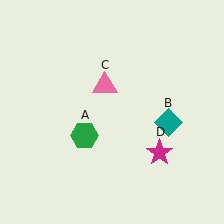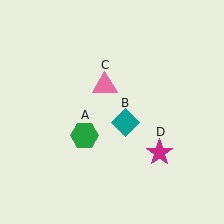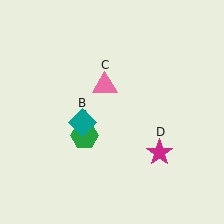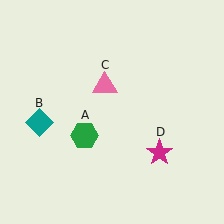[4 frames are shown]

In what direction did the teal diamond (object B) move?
The teal diamond (object B) moved left.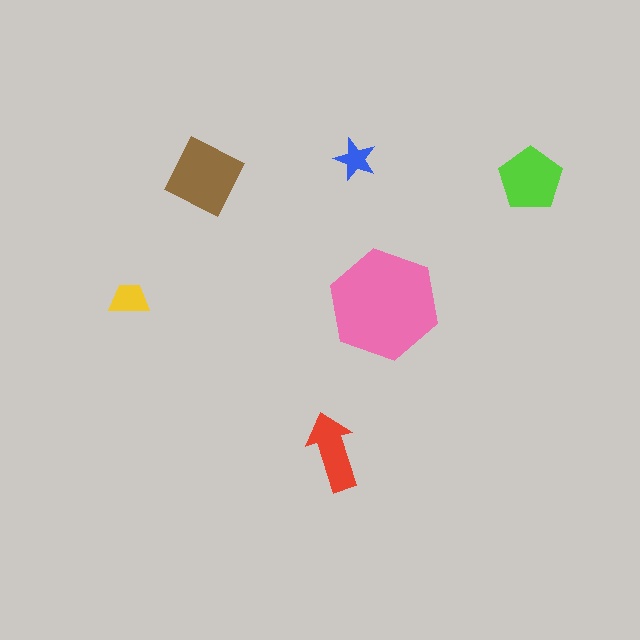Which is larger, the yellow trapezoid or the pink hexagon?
The pink hexagon.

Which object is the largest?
The pink hexagon.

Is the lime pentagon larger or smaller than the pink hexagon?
Smaller.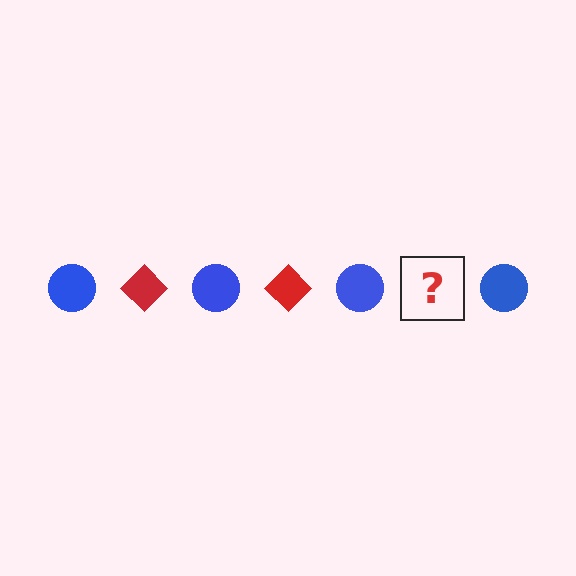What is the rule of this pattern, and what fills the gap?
The rule is that the pattern alternates between blue circle and red diamond. The gap should be filled with a red diamond.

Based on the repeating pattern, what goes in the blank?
The blank should be a red diamond.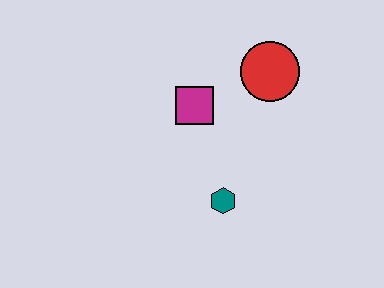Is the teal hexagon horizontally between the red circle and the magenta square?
Yes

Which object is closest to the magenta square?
The red circle is closest to the magenta square.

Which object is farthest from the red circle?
The teal hexagon is farthest from the red circle.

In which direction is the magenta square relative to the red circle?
The magenta square is to the left of the red circle.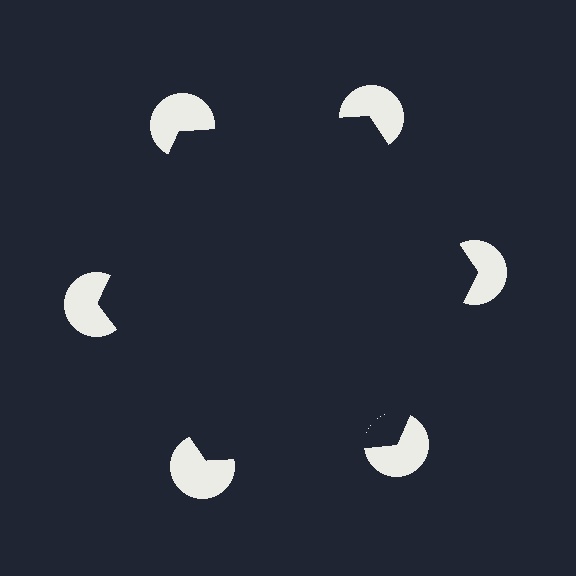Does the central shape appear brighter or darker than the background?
It typically appears slightly darker than the background, even though no actual brightness change is drawn.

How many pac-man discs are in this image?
There are 6 — one at each vertex of the illusory hexagon.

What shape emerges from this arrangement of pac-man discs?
An illusory hexagon — its edges are inferred from the aligned wedge cuts in the pac-man discs, not physically drawn.